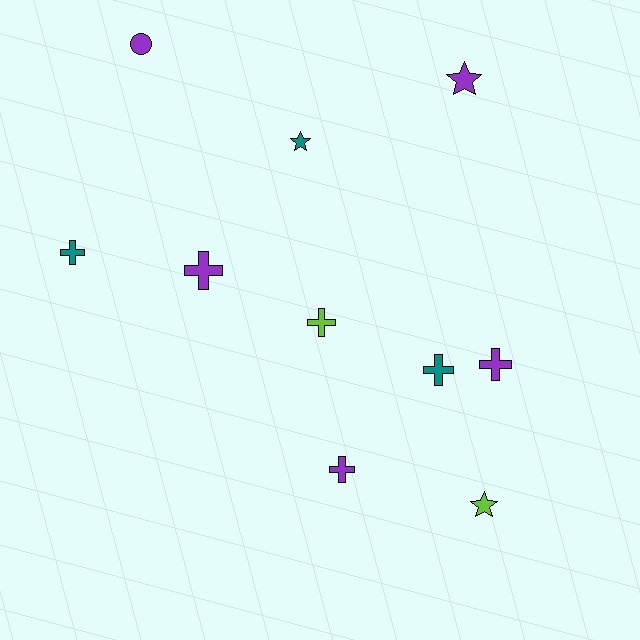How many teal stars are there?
There is 1 teal star.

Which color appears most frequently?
Purple, with 5 objects.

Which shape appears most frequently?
Cross, with 6 objects.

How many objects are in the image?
There are 10 objects.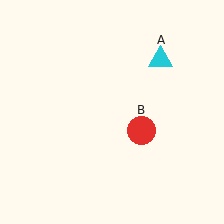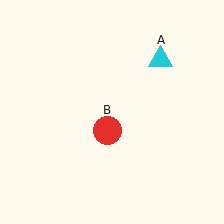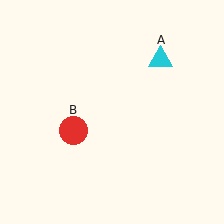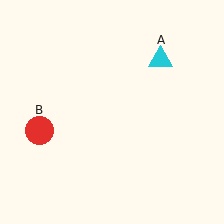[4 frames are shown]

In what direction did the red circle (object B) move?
The red circle (object B) moved left.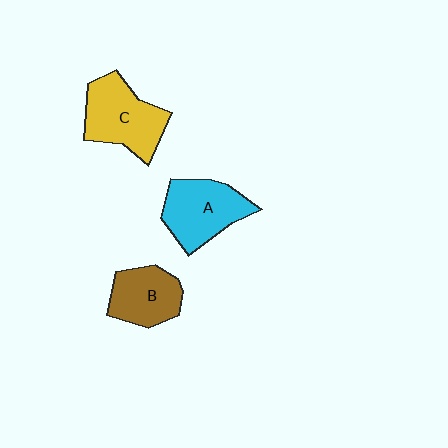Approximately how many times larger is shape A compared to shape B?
Approximately 1.2 times.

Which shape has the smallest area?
Shape B (brown).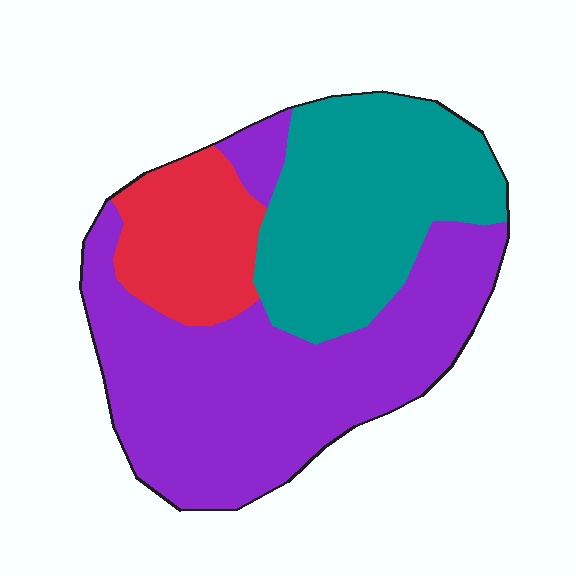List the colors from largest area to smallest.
From largest to smallest: purple, teal, red.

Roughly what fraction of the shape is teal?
Teal takes up about one third (1/3) of the shape.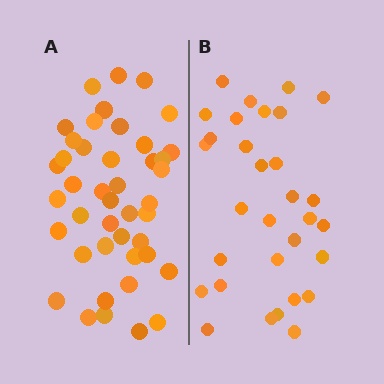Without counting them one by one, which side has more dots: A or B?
Region A (the left region) has more dots.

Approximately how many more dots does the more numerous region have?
Region A has roughly 12 or so more dots than region B.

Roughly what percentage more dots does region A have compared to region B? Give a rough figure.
About 40% more.